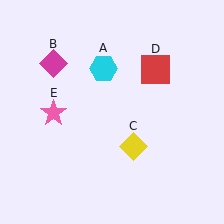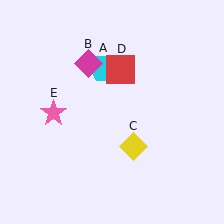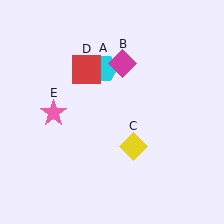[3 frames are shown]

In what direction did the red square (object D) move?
The red square (object D) moved left.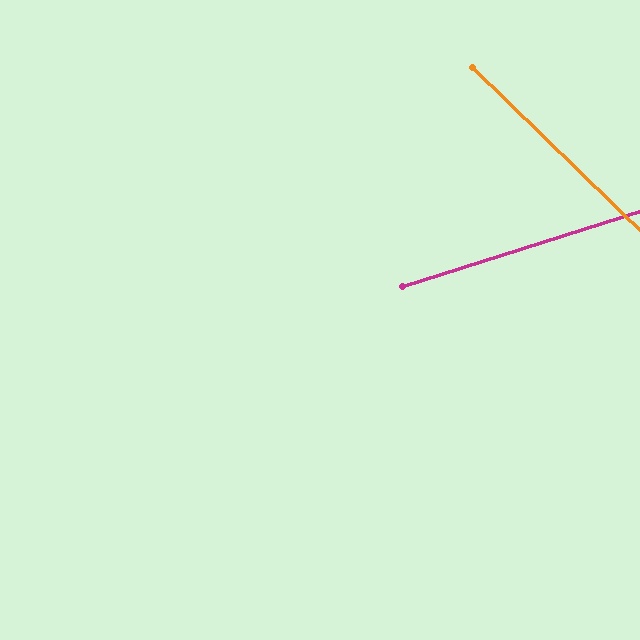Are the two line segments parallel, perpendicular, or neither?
Neither parallel nor perpendicular — they differ by about 62°.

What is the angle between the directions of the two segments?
Approximately 62 degrees.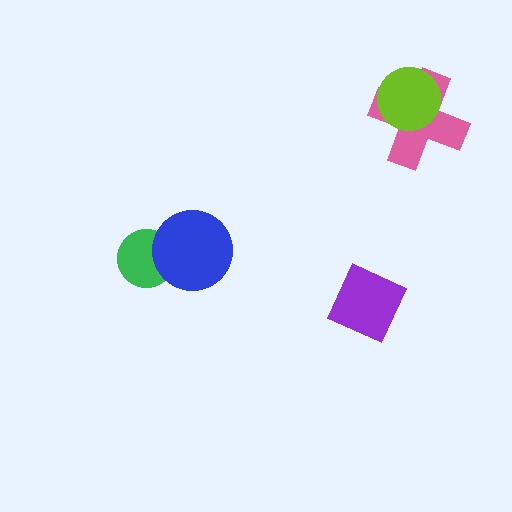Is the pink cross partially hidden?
Yes, it is partially covered by another shape.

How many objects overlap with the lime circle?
1 object overlaps with the lime circle.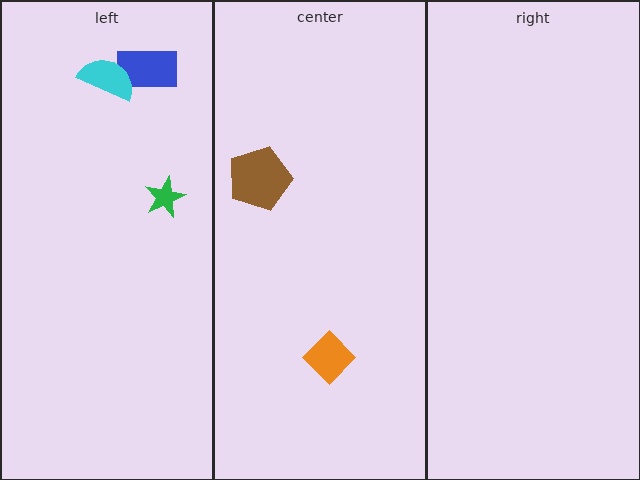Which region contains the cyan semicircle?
The left region.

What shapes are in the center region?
The brown pentagon, the orange diamond.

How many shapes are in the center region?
2.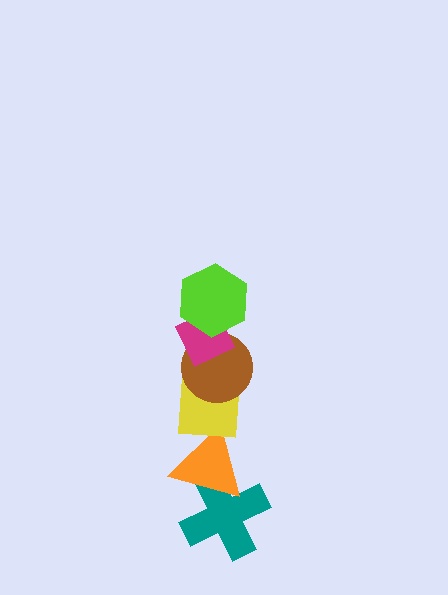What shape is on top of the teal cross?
The orange triangle is on top of the teal cross.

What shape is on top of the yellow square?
The brown circle is on top of the yellow square.